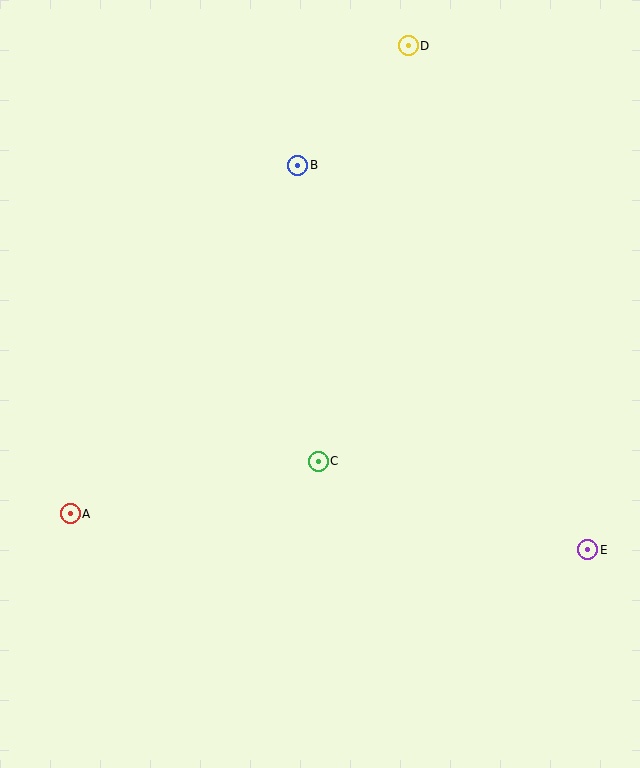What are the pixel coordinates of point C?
Point C is at (318, 461).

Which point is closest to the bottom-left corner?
Point A is closest to the bottom-left corner.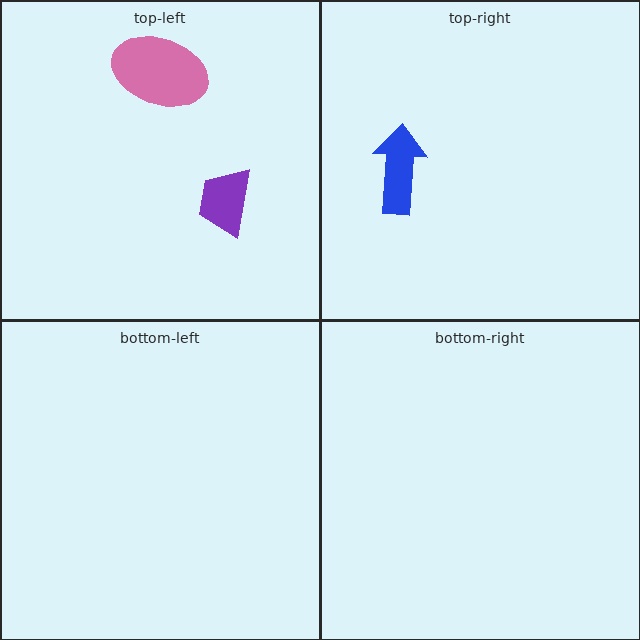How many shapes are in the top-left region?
2.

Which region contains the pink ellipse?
The top-left region.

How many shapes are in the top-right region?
1.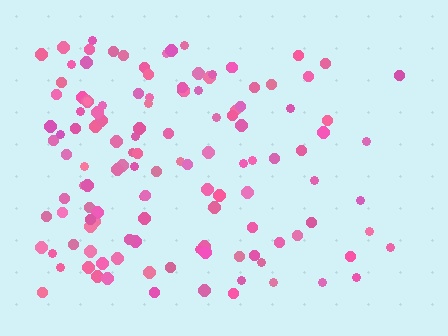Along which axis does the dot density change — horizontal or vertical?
Horizontal.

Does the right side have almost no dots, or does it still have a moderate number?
Still a moderate number, just noticeably fewer than the left.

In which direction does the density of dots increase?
From right to left, with the left side densest.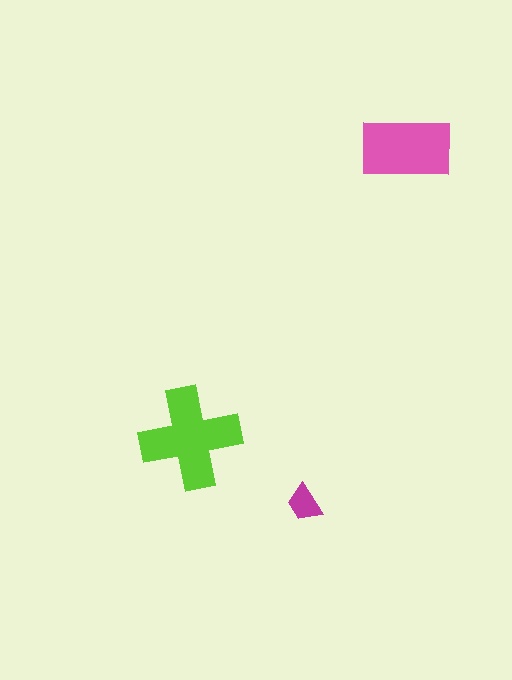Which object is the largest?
The lime cross.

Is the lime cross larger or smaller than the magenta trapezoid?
Larger.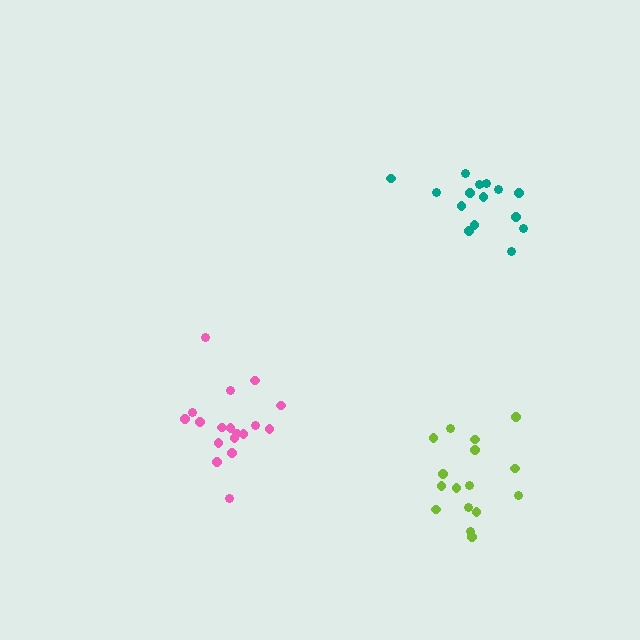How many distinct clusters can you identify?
There are 3 distinct clusters.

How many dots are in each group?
Group 1: 18 dots, Group 2: 15 dots, Group 3: 16 dots (49 total).